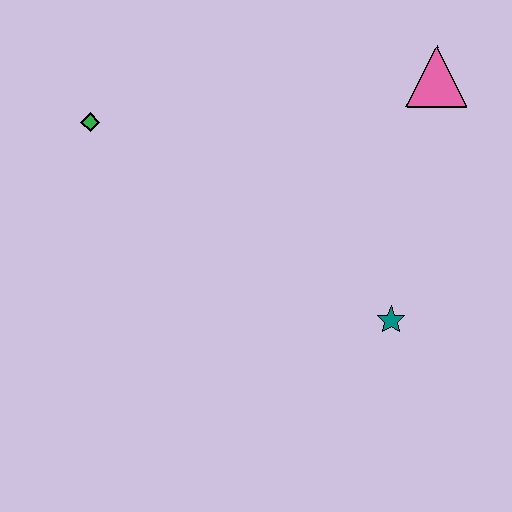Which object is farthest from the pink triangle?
The green diamond is farthest from the pink triangle.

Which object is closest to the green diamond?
The pink triangle is closest to the green diamond.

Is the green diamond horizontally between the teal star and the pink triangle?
No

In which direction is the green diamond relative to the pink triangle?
The green diamond is to the left of the pink triangle.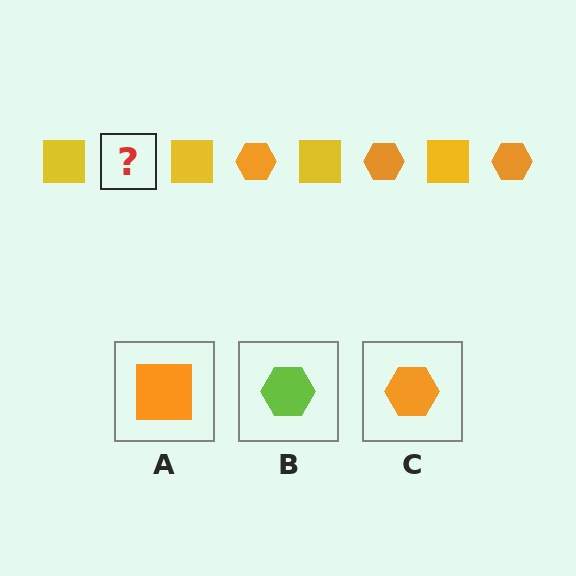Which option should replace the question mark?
Option C.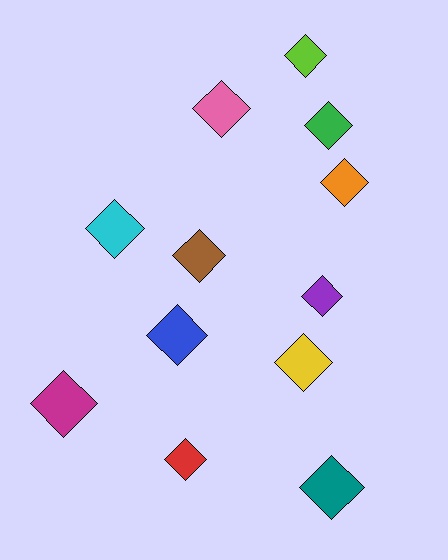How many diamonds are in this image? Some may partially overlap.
There are 12 diamonds.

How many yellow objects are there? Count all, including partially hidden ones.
There is 1 yellow object.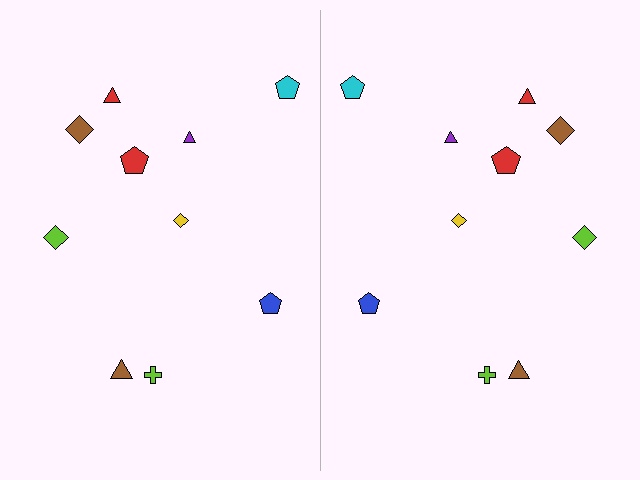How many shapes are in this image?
There are 20 shapes in this image.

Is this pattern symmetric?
Yes, this pattern has bilateral (reflection) symmetry.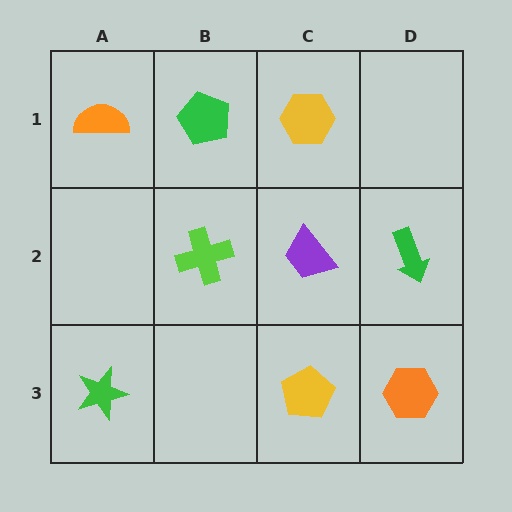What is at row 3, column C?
A yellow pentagon.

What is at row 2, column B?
A lime cross.